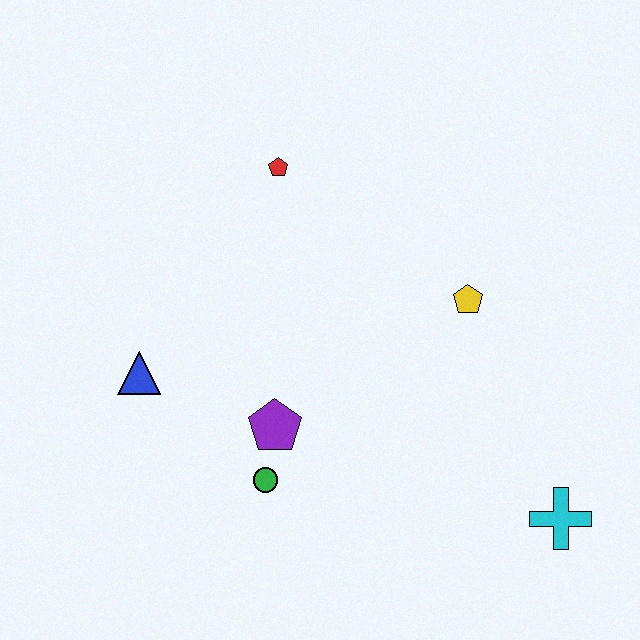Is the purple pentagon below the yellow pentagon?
Yes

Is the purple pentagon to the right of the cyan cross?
No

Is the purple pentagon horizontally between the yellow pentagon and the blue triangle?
Yes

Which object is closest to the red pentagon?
The yellow pentagon is closest to the red pentagon.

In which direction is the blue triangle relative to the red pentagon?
The blue triangle is below the red pentagon.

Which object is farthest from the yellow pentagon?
The blue triangle is farthest from the yellow pentagon.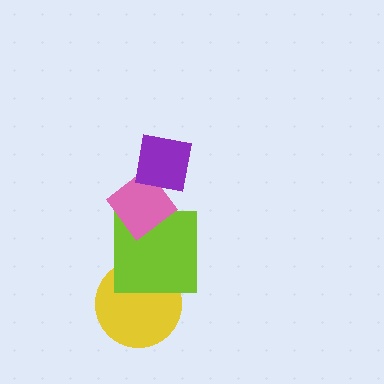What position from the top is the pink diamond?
The pink diamond is 2nd from the top.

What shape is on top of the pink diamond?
The purple square is on top of the pink diamond.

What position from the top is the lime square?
The lime square is 3rd from the top.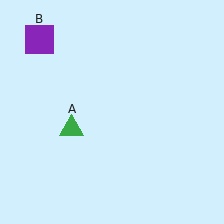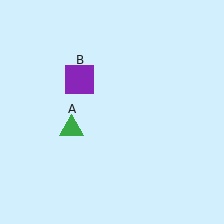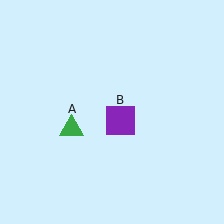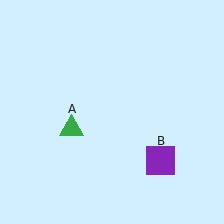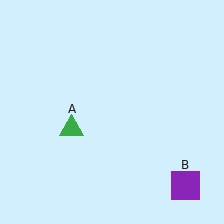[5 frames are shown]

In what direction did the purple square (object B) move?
The purple square (object B) moved down and to the right.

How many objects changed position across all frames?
1 object changed position: purple square (object B).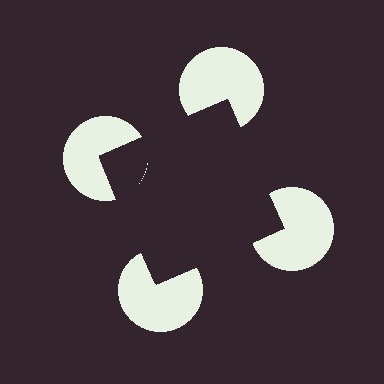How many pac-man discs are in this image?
There are 4 — one at each vertex of the illusory square.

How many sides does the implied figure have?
4 sides.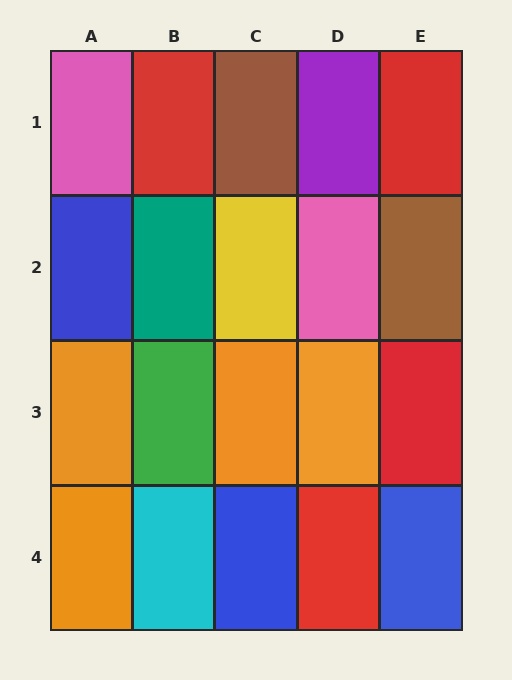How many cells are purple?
1 cell is purple.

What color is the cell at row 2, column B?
Teal.